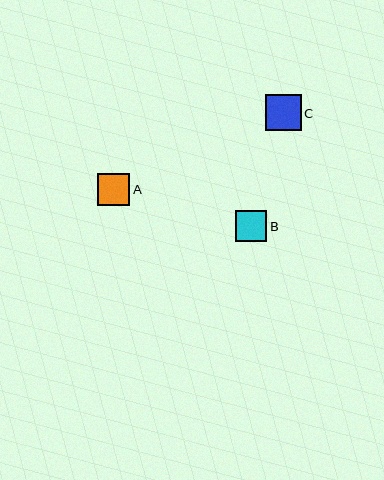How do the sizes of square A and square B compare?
Square A and square B are approximately the same size.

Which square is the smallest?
Square B is the smallest with a size of approximately 31 pixels.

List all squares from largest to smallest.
From largest to smallest: C, A, B.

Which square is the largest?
Square C is the largest with a size of approximately 36 pixels.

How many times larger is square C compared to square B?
Square C is approximately 1.1 times the size of square B.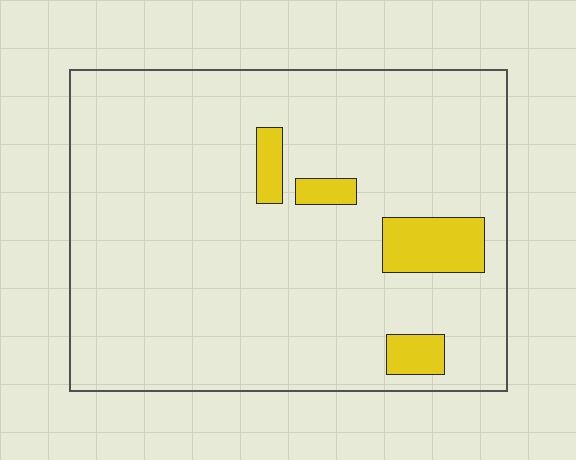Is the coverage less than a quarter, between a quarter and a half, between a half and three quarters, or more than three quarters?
Less than a quarter.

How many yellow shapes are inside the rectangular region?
4.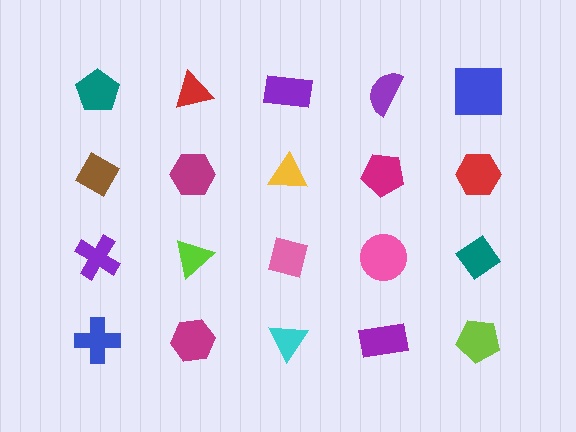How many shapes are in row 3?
5 shapes.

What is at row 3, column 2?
A lime triangle.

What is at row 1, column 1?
A teal pentagon.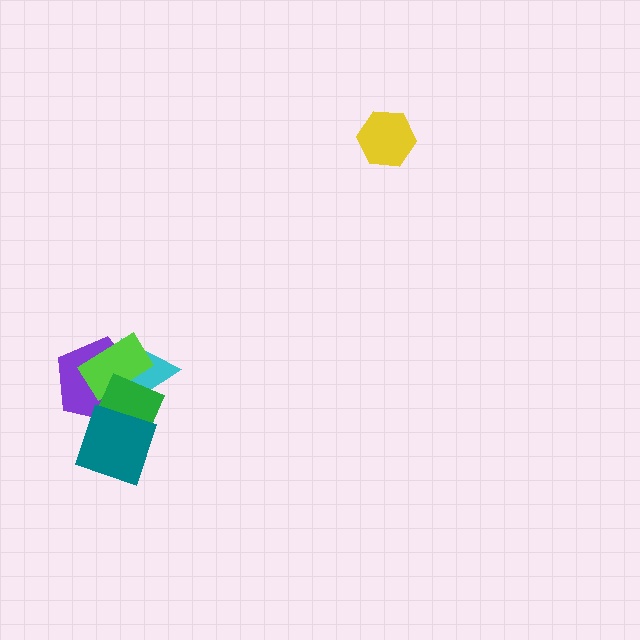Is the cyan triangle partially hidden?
Yes, it is partially covered by another shape.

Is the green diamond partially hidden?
Yes, it is partially covered by another shape.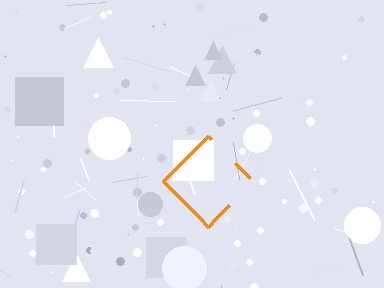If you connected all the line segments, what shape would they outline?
They would outline a diamond.